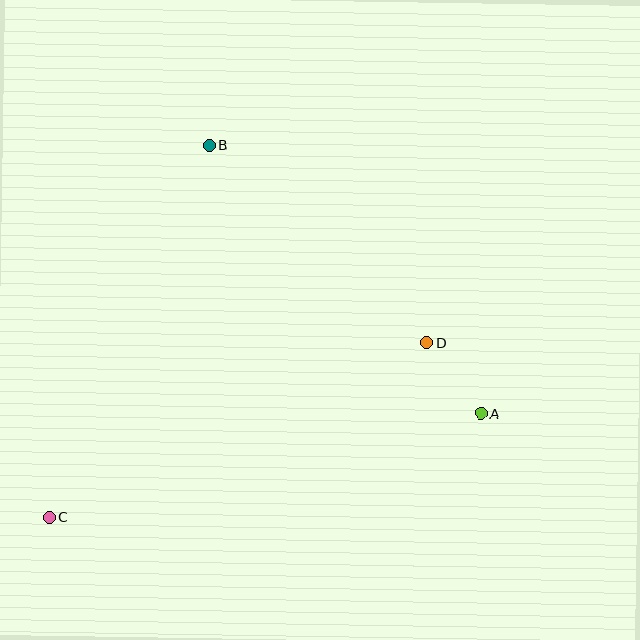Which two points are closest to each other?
Points A and D are closest to each other.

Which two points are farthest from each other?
Points A and C are farthest from each other.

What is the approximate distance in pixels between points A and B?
The distance between A and B is approximately 381 pixels.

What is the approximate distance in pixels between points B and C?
The distance between B and C is approximately 404 pixels.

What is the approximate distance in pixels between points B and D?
The distance between B and D is approximately 293 pixels.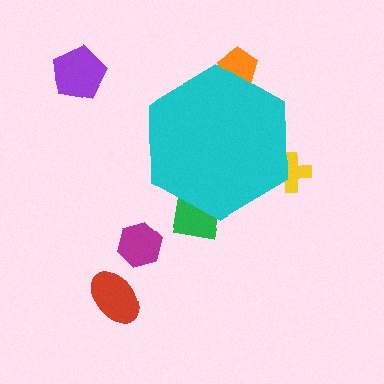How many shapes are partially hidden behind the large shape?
3 shapes are partially hidden.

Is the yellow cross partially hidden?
Yes, the yellow cross is partially hidden behind the cyan hexagon.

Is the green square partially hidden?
Yes, the green square is partially hidden behind the cyan hexagon.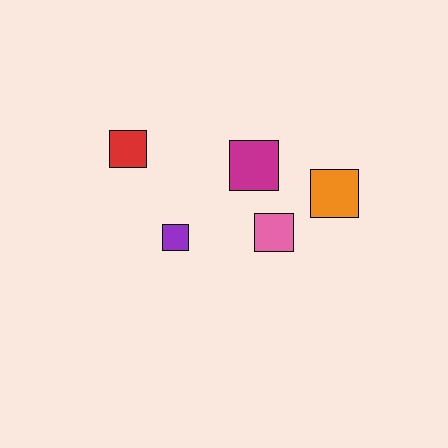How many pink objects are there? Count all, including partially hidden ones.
There is 1 pink object.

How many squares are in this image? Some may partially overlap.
There are 5 squares.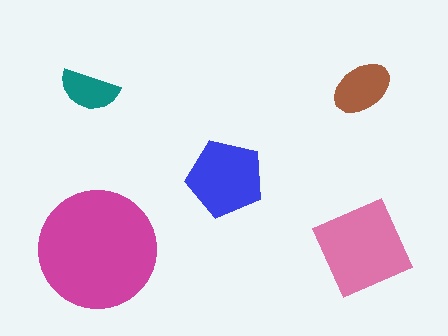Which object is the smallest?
The teal semicircle.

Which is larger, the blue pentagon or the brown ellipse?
The blue pentagon.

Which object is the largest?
The magenta circle.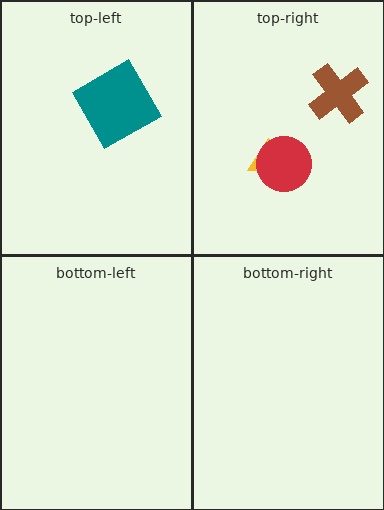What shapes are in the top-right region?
The yellow triangle, the brown cross, the red circle.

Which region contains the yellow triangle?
The top-right region.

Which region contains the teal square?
The top-left region.